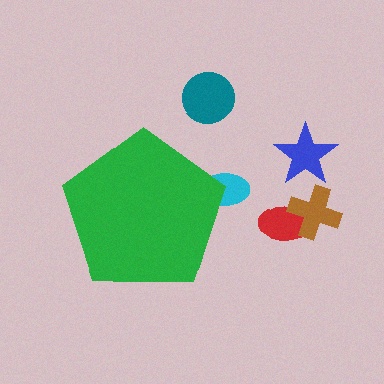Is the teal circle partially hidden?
No, the teal circle is fully visible.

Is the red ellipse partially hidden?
No, the red ellipse is fully visible.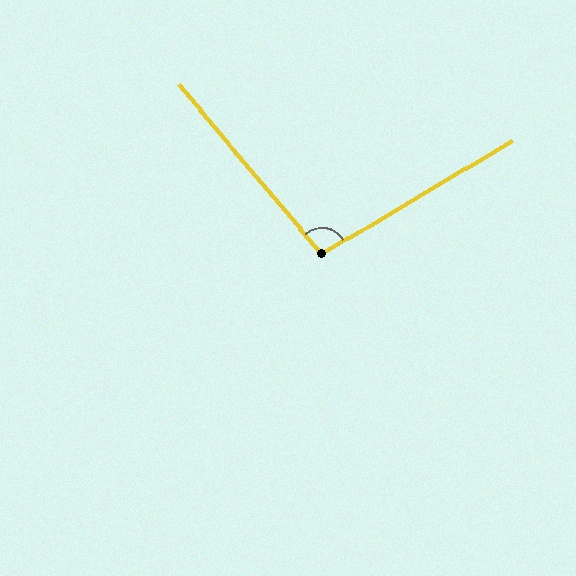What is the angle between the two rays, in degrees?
Approximately 99 degrees.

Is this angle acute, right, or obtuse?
It is obtuse.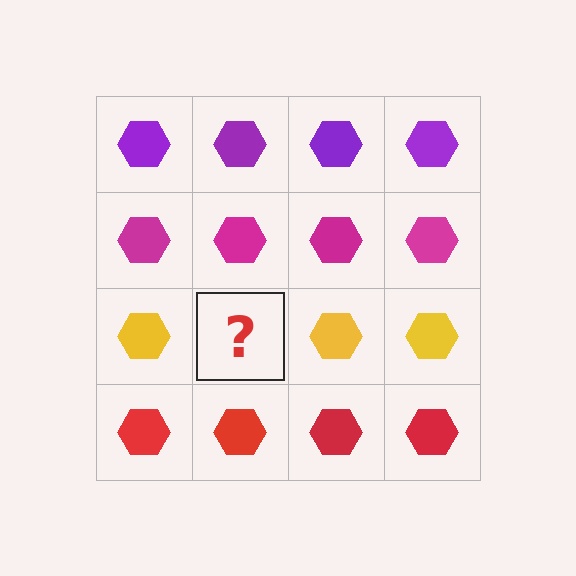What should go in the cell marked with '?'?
The missing cell should contain a yellow hexagon.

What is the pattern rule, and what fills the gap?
The rule is that each row has a consistent color. The gap should be filled with a yellow hexagon.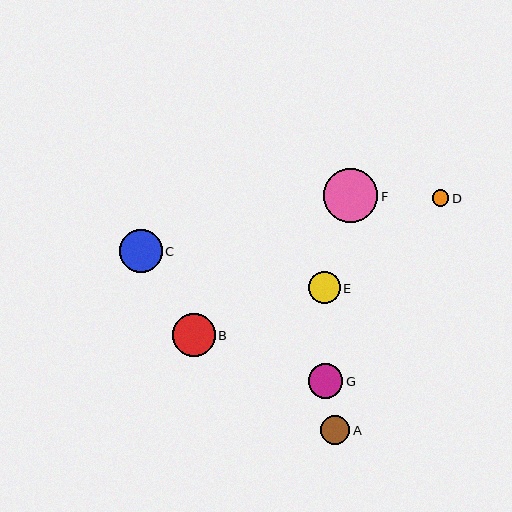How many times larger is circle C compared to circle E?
Circle C is approximately 1.4 times the size of circle E.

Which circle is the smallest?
Circle D is the smallest with a size of approximately 17 pixels.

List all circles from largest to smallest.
From largest to smallest: F, C, B, G, E, A, D.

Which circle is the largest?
Circle F is the largest with a size of approximately 54 pixels.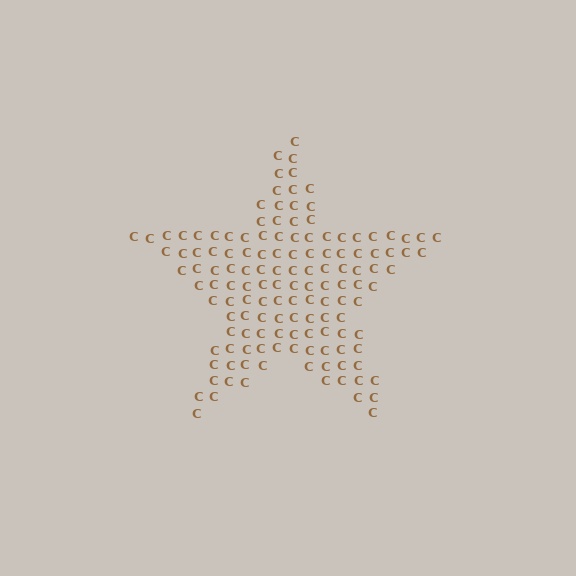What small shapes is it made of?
It is made of small letter C's.